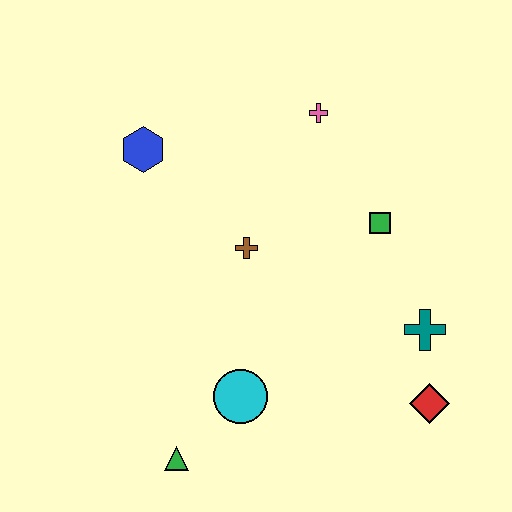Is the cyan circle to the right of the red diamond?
No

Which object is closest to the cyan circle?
The green triangle is closest to the cyan circle.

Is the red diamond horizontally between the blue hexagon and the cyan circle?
No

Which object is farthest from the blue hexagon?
The red diamond is farthest from the blue hexagon.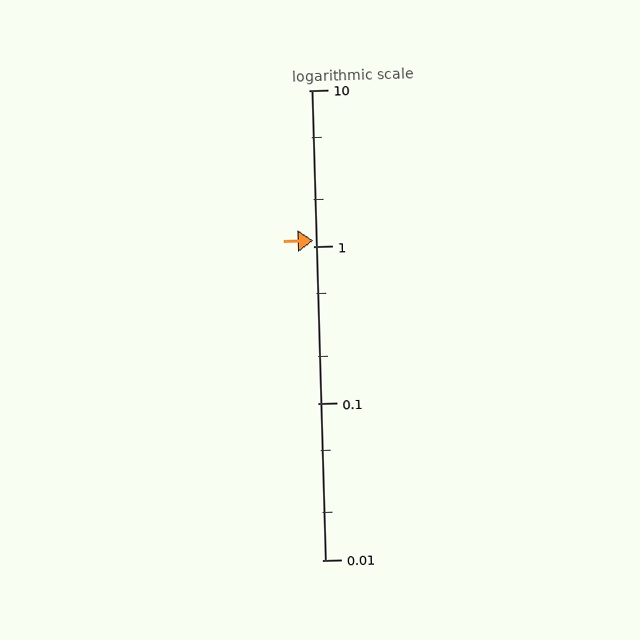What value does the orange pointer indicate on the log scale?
The pointer indicates approximately 1.1.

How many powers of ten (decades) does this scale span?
The scale spans 3 decades, from 0.01 to 10.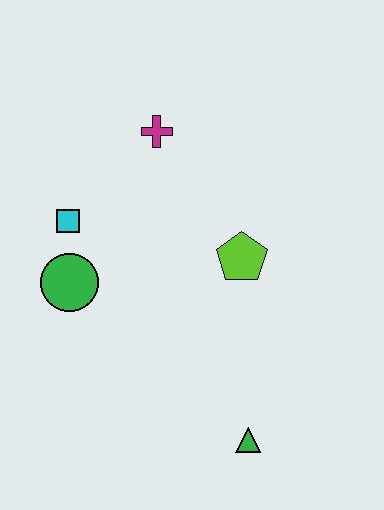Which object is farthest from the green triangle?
The magenta cross is farthest from the green triangle.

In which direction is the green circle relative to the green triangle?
The green circle is to the left of the green triangle.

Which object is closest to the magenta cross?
The cyan square is closest to the magenta cross.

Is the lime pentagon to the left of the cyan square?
No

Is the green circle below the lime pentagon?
Yes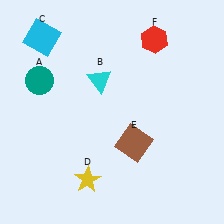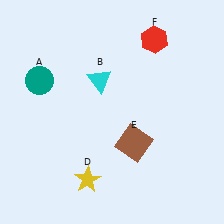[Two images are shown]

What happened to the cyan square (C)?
The cyan square (C) was removed in Image 2. It was in the top-left area of Image 1.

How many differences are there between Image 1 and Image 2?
There is 1 difference between the two images.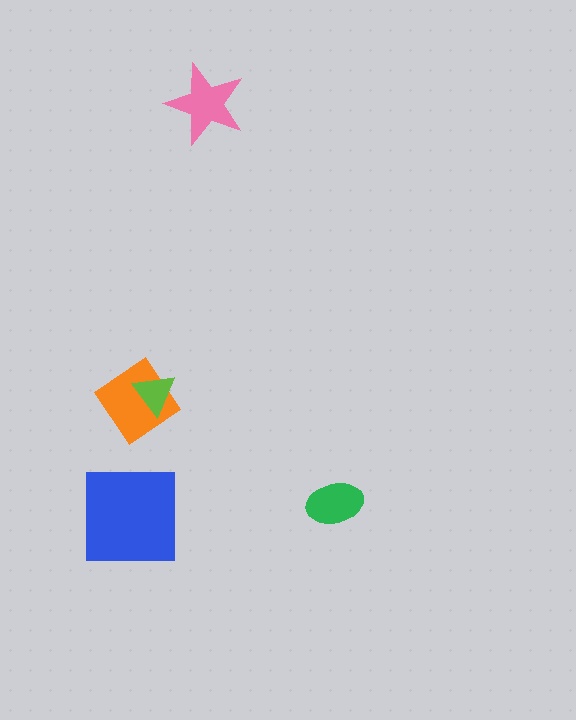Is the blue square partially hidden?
No, no other shape covers it.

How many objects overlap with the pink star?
0 objects overlap with the pink star.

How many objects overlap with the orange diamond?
1 object overlaps with the orange diamond.